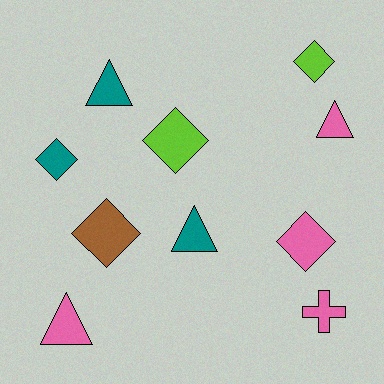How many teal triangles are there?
There are 2 teal triangles.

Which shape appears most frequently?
Diamond, with 5 objects.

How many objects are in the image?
There are 10 objects.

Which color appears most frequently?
Pink, with 4 objects.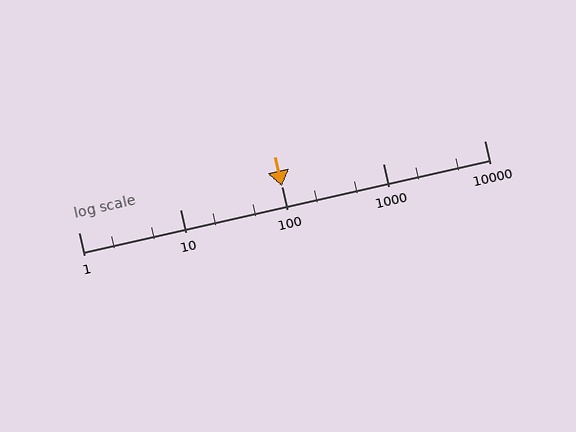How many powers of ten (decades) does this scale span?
The scale spans 4 decades, from 1 to 10000.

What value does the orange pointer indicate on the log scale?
The pointer indicates approximately 100.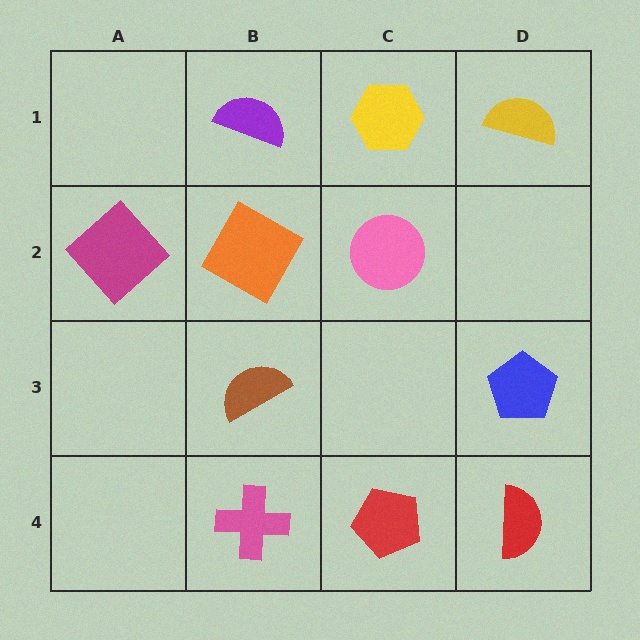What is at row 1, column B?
A purple semicircle.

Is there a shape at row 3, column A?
No, that cell is empty.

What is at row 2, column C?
A pink circle.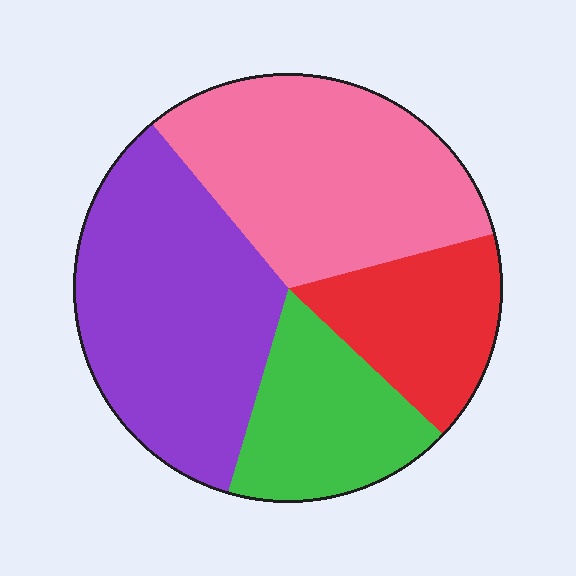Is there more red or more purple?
Purple.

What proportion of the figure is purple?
Purple covers 35% of the figure.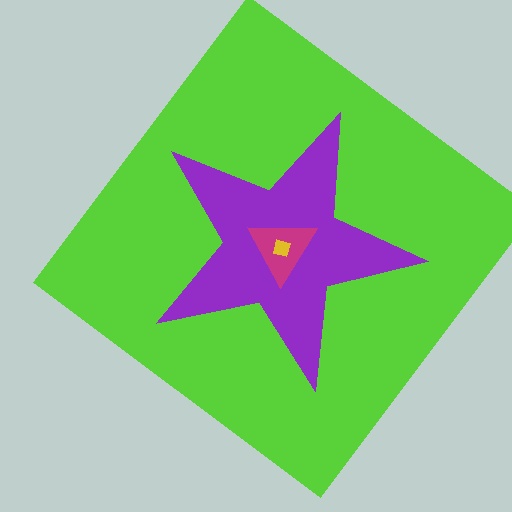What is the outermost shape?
The lime diamond.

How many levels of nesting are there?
4.